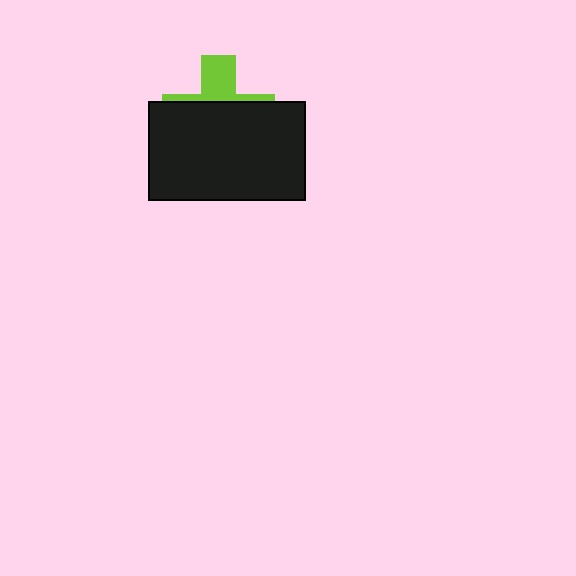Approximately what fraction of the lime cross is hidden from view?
Roughly 67% of the lime cross is hidden behind the black rectangle.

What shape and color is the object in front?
The object in front is a black rectangle.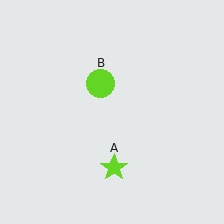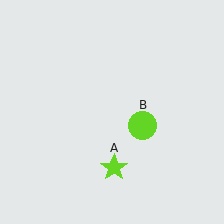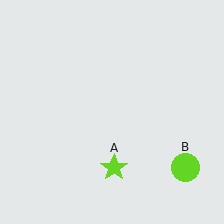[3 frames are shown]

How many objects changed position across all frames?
1 object changed position: lime circle (object B).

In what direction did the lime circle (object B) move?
The lime circle (object B) moved down and to the right.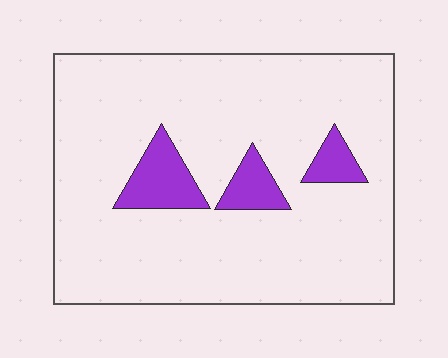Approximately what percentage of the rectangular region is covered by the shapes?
Approximately 10%.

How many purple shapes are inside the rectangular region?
3.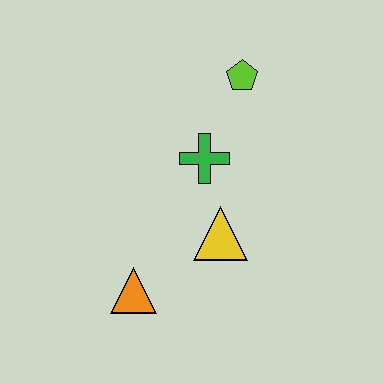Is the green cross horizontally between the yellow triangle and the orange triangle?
Yes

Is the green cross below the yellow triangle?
No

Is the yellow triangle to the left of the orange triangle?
No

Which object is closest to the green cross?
The yellow triangle is closest to the green cross.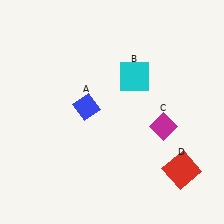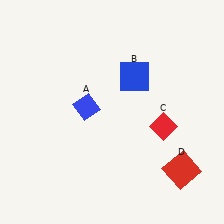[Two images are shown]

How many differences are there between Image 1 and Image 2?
There are 2 differences between the two images.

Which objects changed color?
B changed from cyan to blue. C changed from magenta to red.